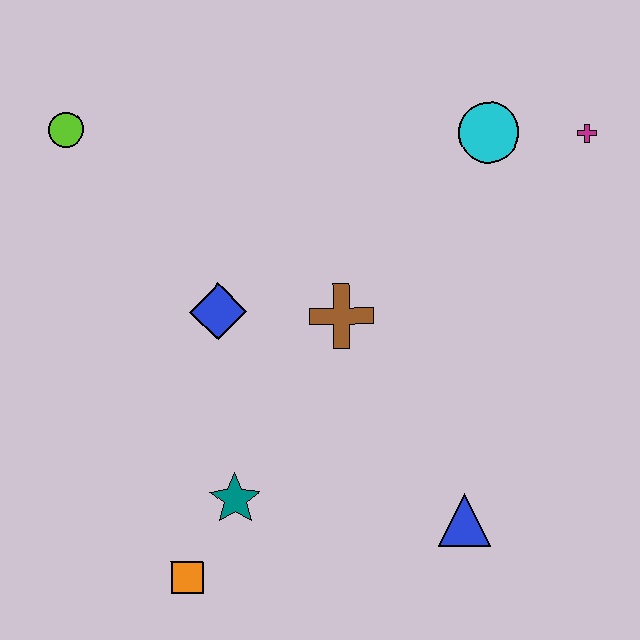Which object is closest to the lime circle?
The blue diamond is closest to the lime circle.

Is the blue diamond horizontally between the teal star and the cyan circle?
No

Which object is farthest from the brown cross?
The lime circle is farthest from the brown cross.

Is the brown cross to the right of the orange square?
Yes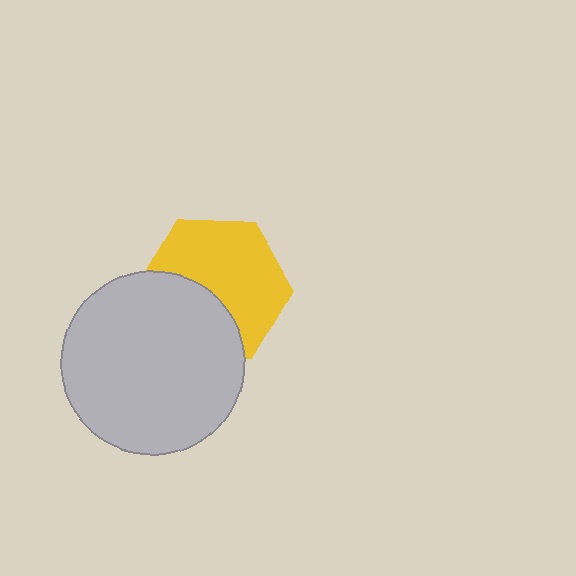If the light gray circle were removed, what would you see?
You would see the complete yellow hexagon.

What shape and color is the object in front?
The object in front is a light gray circle.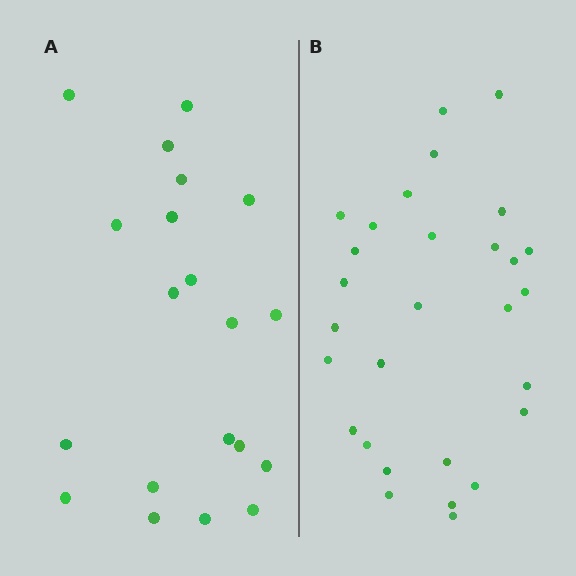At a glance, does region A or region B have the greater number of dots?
Region B (the right region) has more dots.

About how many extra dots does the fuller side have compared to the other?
Region B has roughly 8 or so more dots than region A.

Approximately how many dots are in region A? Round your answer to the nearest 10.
About 20 dots.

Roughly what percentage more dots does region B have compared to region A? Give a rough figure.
About 45% more.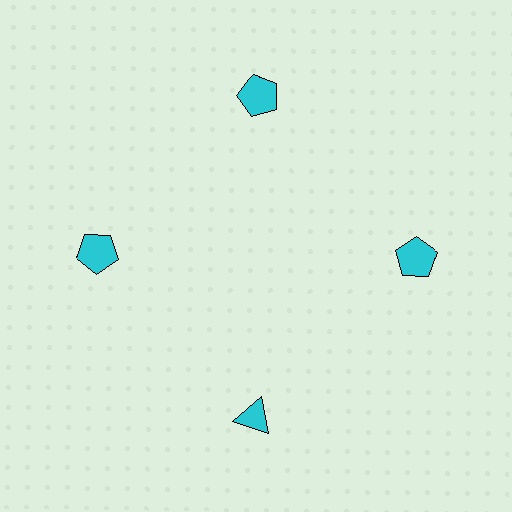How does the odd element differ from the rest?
It has a different shape: triangle instead of pentagon.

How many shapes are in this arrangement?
There are 4 shapes arranged in a ring pattern.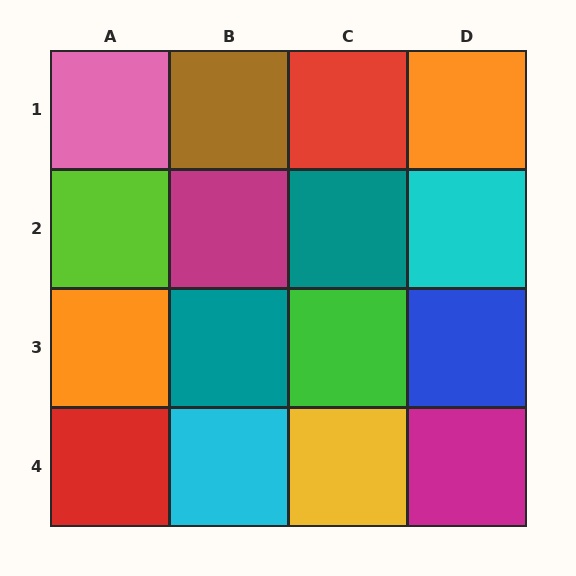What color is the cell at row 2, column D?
Cyan.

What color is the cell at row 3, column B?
Teal.